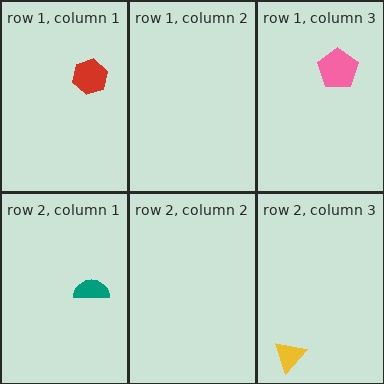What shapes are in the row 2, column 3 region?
The yellow triangle.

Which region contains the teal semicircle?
The row 2, column 1 region.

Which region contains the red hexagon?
The row 1, column 1 region.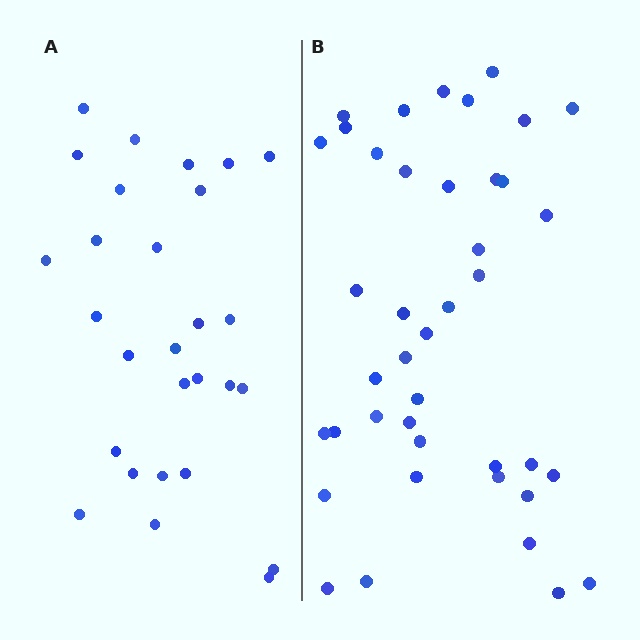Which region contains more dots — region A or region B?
Region B (the right region) has more dots.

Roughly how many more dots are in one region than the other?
Region B has approximately 15 more dots than region A.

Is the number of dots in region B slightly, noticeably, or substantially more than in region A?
Region B has substantially more. The ratio is roughly 1.5 to 1.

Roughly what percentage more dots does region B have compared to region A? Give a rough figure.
About 45% more.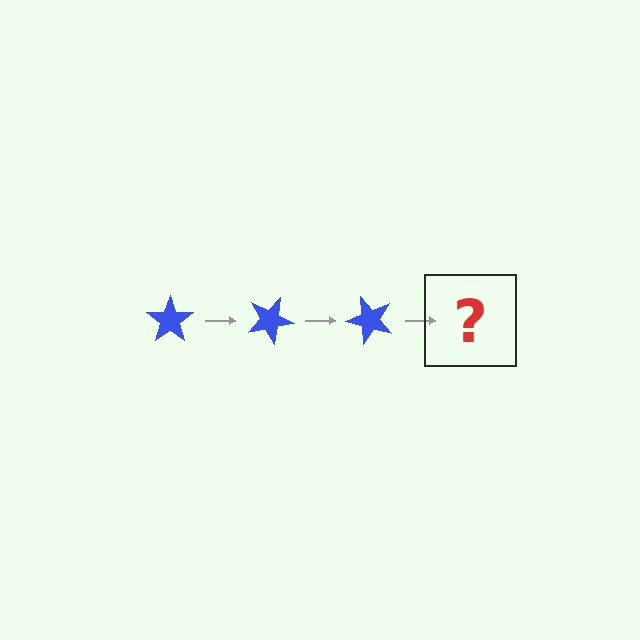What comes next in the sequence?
The next element should be a blue star rotated 75 degrees.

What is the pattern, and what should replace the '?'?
The pattern is that the star rotates 25 degrees each step. The '?' should be a blue star rotated 75 degrees.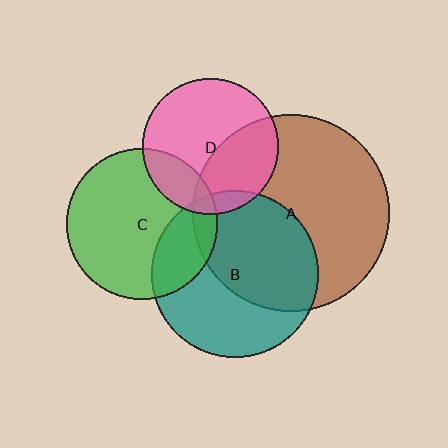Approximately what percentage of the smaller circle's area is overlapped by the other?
Approximately 35%.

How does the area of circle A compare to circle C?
Approximately 1.7 times.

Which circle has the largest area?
Circle A (brown).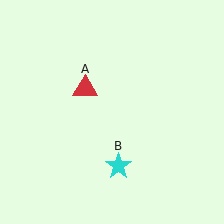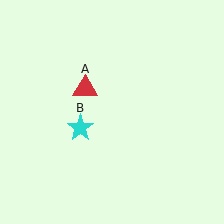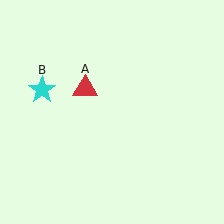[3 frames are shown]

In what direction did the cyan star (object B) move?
The cyan star (object B) moved up and to the left.